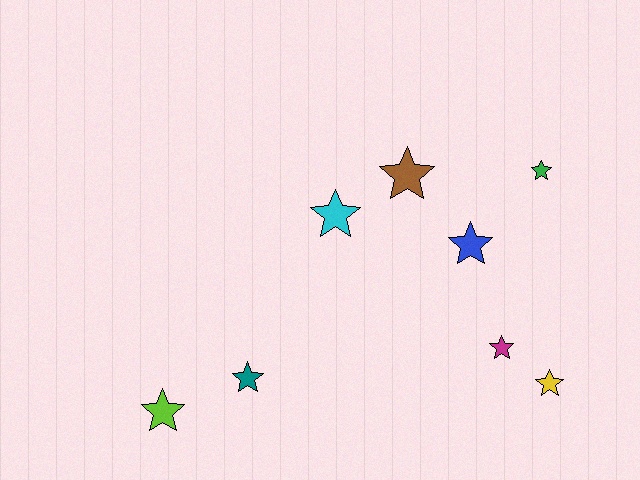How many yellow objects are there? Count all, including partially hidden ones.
There is 1 yellow object.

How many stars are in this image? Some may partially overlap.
There are 8 stars.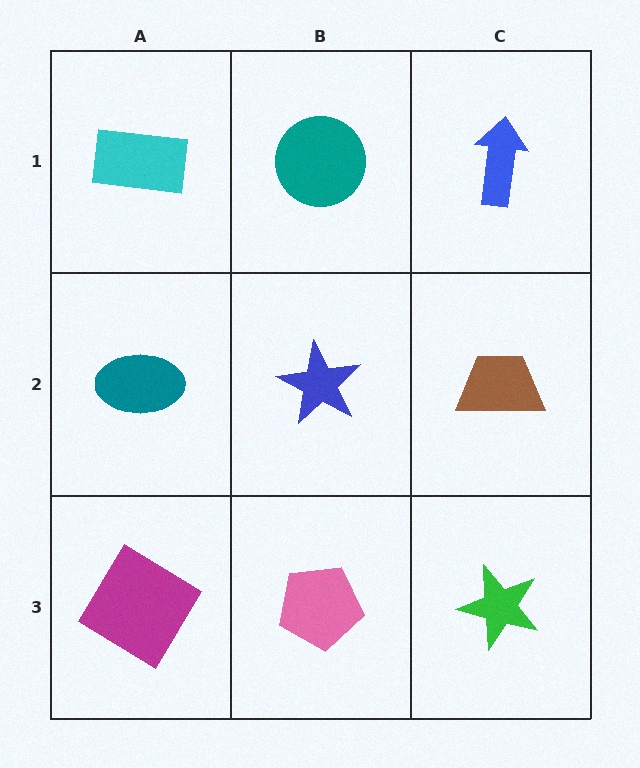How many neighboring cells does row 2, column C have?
3.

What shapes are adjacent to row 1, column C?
A brown trapezoid (row 2, column C), a teal circle (row 1, column B).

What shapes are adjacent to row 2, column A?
A cyan rectangle (row 1, column A), a magenta diamond (row 3, column A), a blue star (row 2, column B).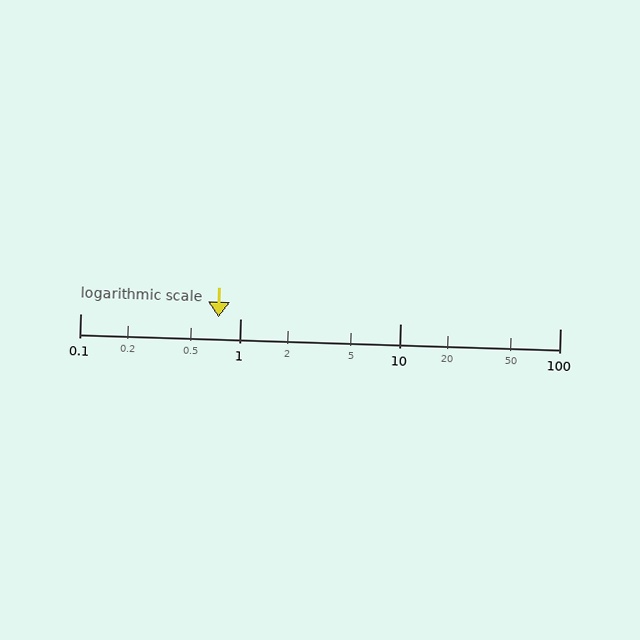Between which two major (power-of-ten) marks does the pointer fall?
The pointer is between 0.1 and 1.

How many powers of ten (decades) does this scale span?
The scale spans 3 decades, from 0.1 to 100.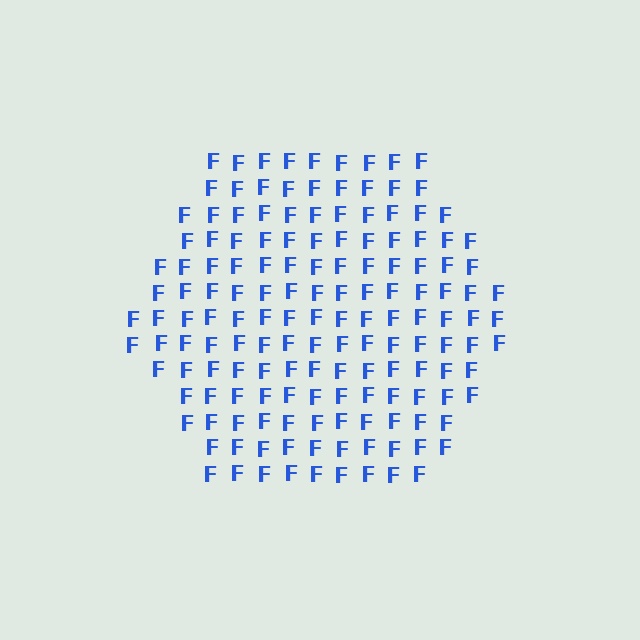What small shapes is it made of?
It is made of small letter F's.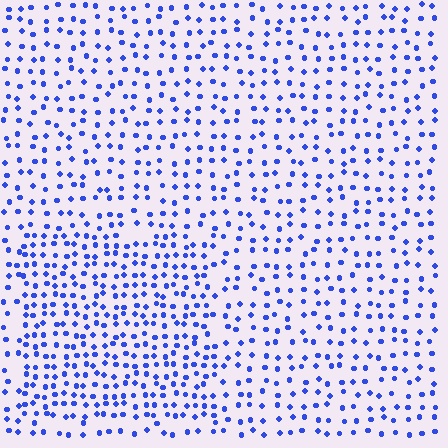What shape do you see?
I see a rectangle.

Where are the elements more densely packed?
The elements are more densely packed inside the rectangle boundary.